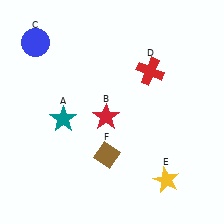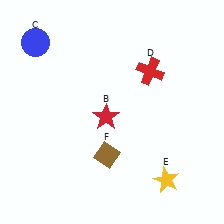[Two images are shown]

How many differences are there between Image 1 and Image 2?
There is 1 difference between the two images.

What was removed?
The teal star (A) was removed in Image 2.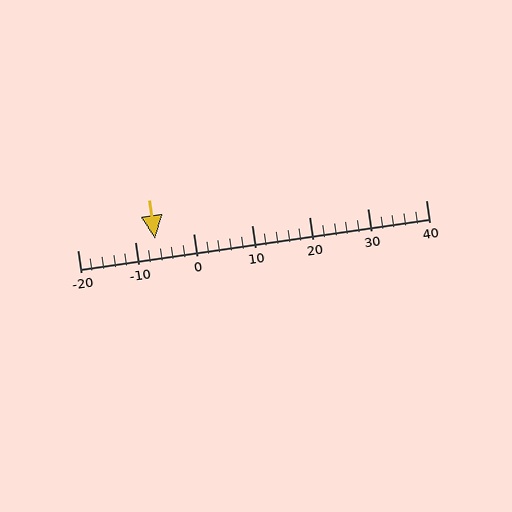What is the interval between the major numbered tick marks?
The major tick marks are spaced 10 units apart.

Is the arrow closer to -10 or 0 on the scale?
The arrow is closer to -10.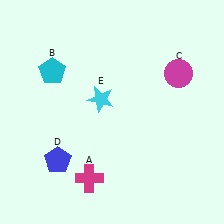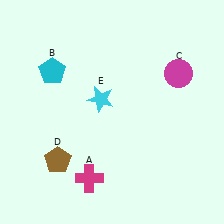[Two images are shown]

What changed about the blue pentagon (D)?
In Image 1, D is blue. In Image 2, it changed to brown.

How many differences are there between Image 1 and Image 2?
There is 1 difference between the two images.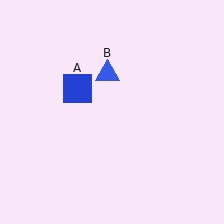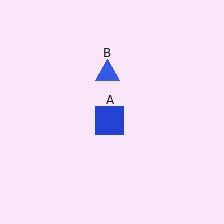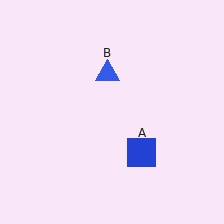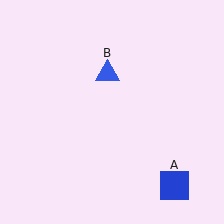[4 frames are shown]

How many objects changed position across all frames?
1 object changed position: blue square (object A).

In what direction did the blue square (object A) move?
The blue square (object A) moved down and to the right.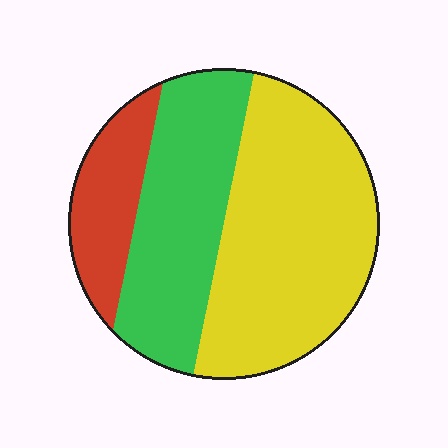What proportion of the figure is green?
Green covers around 35% of the figure.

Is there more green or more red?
Green.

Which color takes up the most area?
Yellow, at roughly 50%.